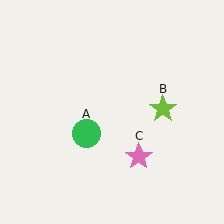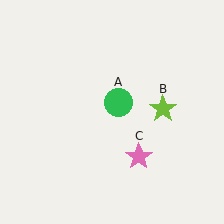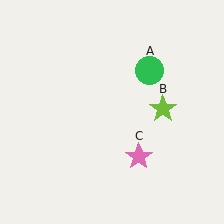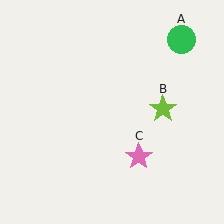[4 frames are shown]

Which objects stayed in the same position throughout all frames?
Lime star (object B) and pink star (object C) remained stationary.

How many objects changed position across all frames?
1 object changed position: green circle (object A).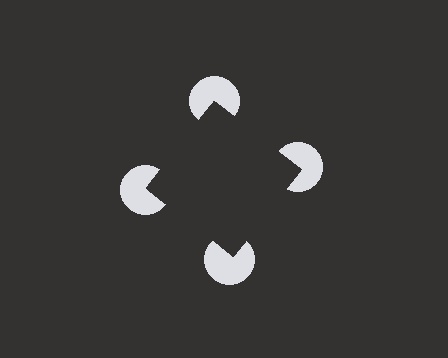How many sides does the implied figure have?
4 sides.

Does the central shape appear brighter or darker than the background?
It typically appears slightly darker than the background, even though no actual brightness change is drawn.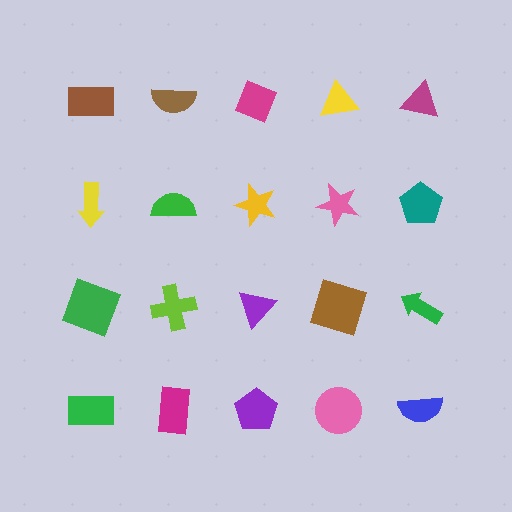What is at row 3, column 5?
A green arrow.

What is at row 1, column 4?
A yellow triangle.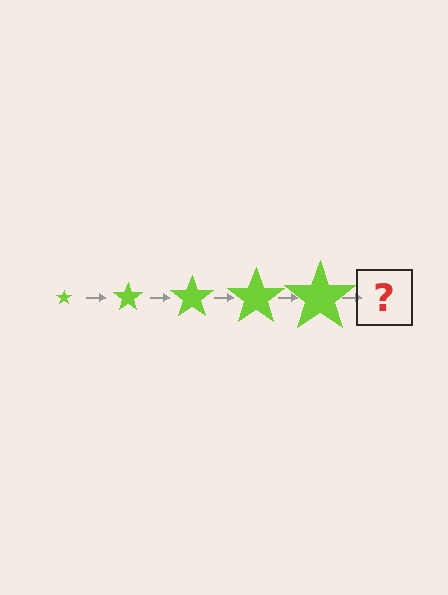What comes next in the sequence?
The next element should be a lime star, larger than the previous one.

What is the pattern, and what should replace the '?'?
The pattern is that the star gets progressively larger each step. The '?' should be a lime star, larger than the previous one.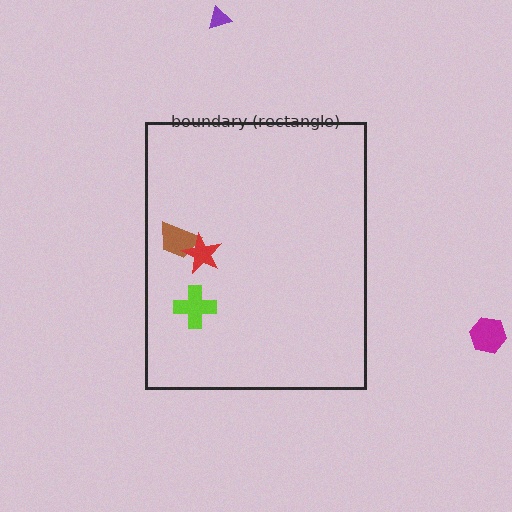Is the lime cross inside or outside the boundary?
Inside.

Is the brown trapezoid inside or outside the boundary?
Inside.